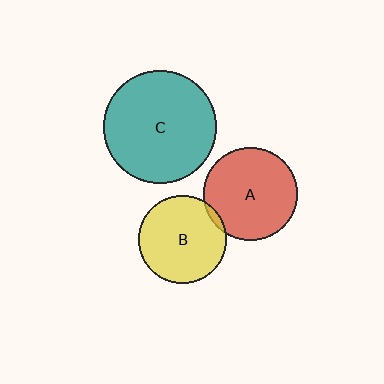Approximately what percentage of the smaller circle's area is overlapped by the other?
Approximately 5%.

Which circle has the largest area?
Circle C (teal).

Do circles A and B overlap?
Yes.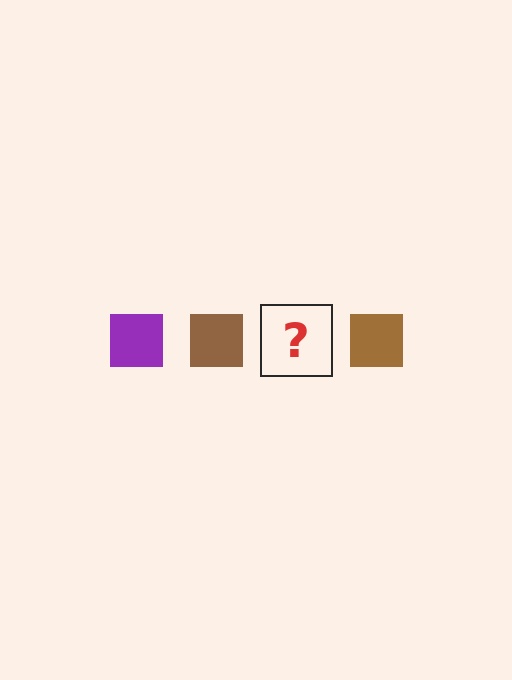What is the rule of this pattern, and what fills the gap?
The rule is that the pattern cycles through purple, brown squares. The gap should be filled with a purple square.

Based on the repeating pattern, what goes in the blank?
The blank should be a purple square.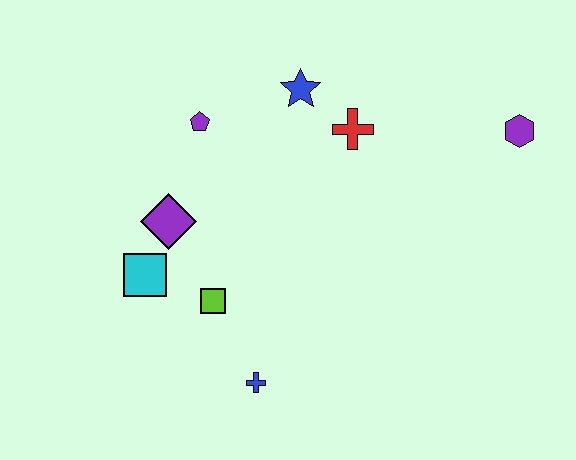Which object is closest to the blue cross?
The lime square is closest to the blue cross.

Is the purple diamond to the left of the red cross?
Yes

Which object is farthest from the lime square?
The purple hexagon is farthest from the lime square.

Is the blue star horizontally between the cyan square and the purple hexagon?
Yes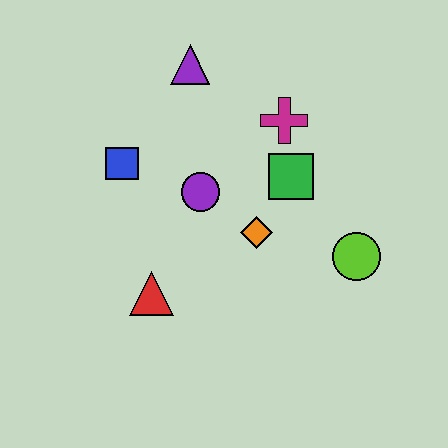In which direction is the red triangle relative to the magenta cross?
The red triangle is below the magenta cross.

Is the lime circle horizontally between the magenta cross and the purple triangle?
No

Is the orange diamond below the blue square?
Yes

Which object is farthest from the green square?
The red triangle is farthest from the green square.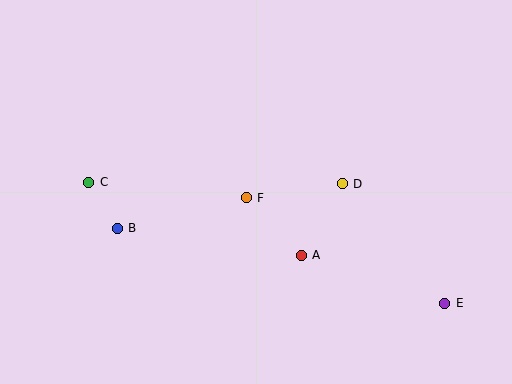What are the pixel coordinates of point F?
Point F is at (246, 198).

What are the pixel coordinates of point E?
Point E is at (445, 303).